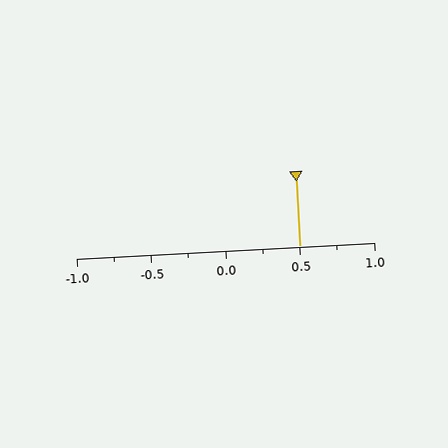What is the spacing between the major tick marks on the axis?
The major ticks are spaced 0.5 apart.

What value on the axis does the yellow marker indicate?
The marker indicates approximately 0.5.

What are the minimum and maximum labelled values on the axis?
The axis runs from -1.0 to 1.0.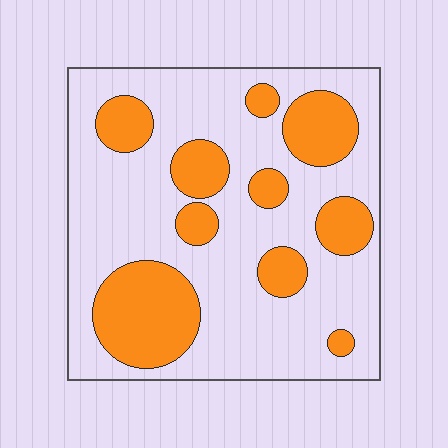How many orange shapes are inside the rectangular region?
10.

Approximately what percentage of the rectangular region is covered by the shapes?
Approximately 30%.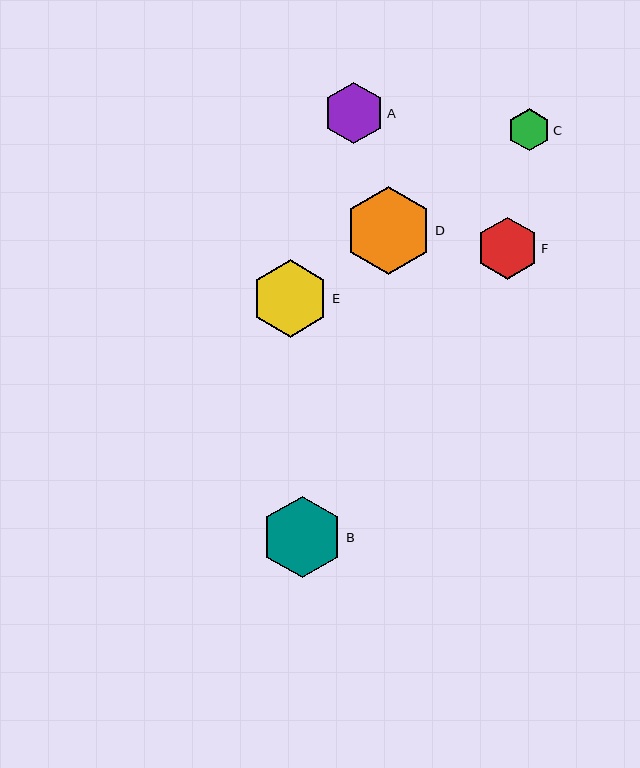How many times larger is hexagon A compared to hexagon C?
Hexagon A is approximately 1.4 times the size of hexagon C.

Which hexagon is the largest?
Hexagon D is the largest with a size of approximately 87 pixels.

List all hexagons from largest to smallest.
From largest to smallest: D, B, E, F, A, C.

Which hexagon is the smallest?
Hexagon C is the smallest with a size of approximately 42 pixels.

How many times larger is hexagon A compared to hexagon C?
Hexagon A is approximately 1.4 times the size of hexagon C.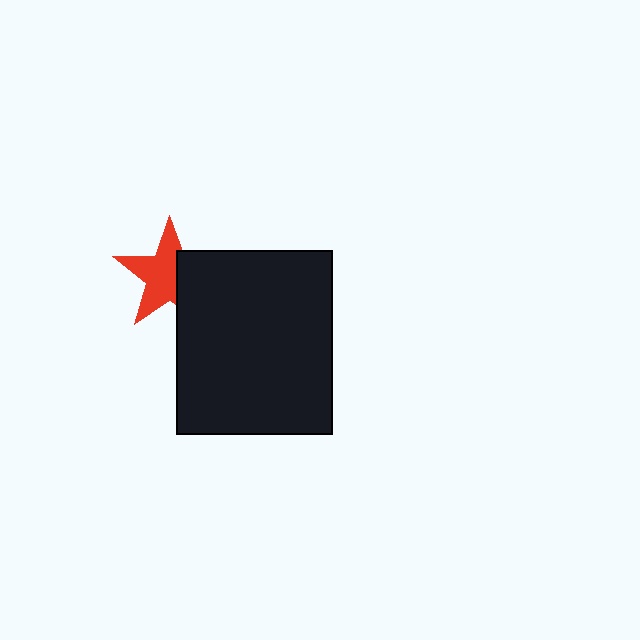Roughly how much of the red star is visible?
About half of it is visible (roughly 61%).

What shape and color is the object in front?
The object in front is a black rectangle.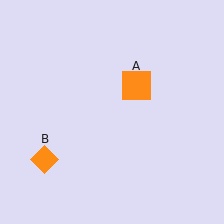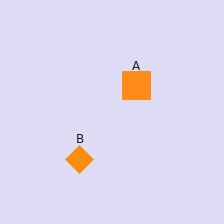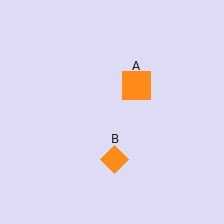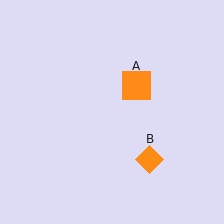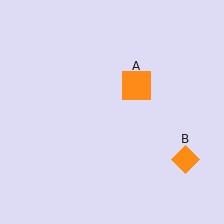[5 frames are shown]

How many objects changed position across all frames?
1 object changed position: orange diamond (object B).